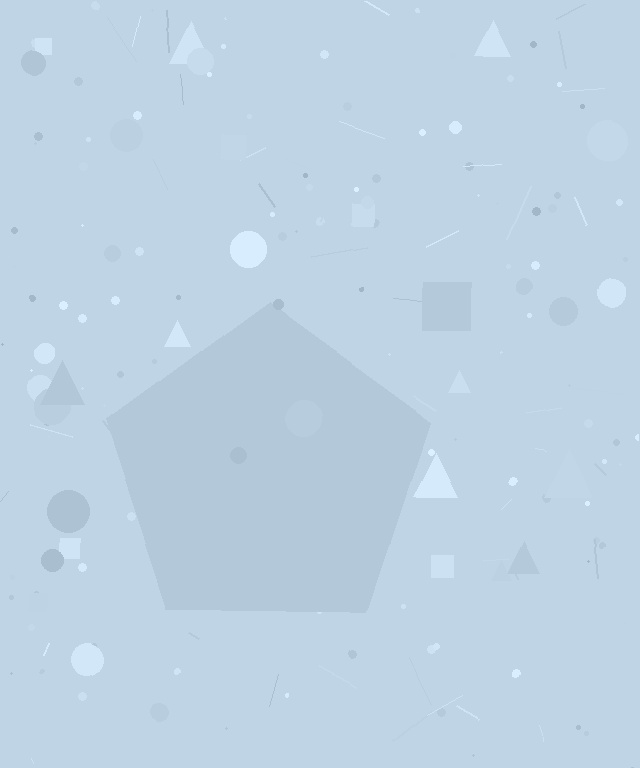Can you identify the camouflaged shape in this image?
The camouflaged shape is a pentagon.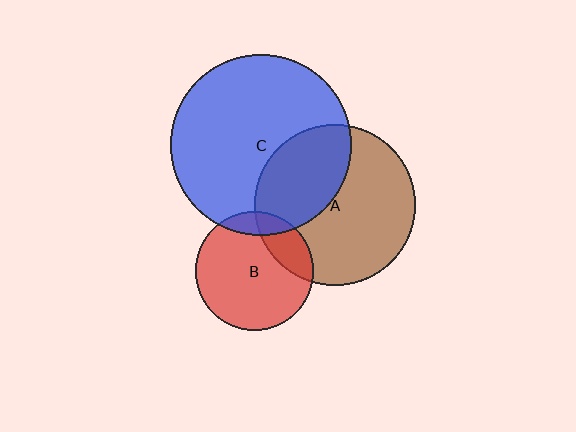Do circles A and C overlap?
Yes.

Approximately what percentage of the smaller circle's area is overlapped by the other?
Approximately 35%.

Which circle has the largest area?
Circle C (blue).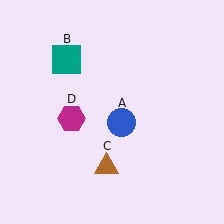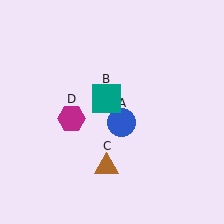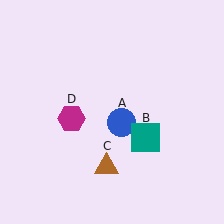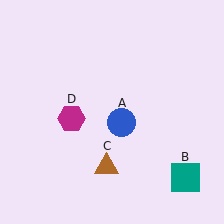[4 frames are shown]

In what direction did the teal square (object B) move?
The teal square (object B) moved down and to the right.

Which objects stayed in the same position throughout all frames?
Blue circle (object A) and brown triangle (object C) and magenta hexagon (object D) remained stationary.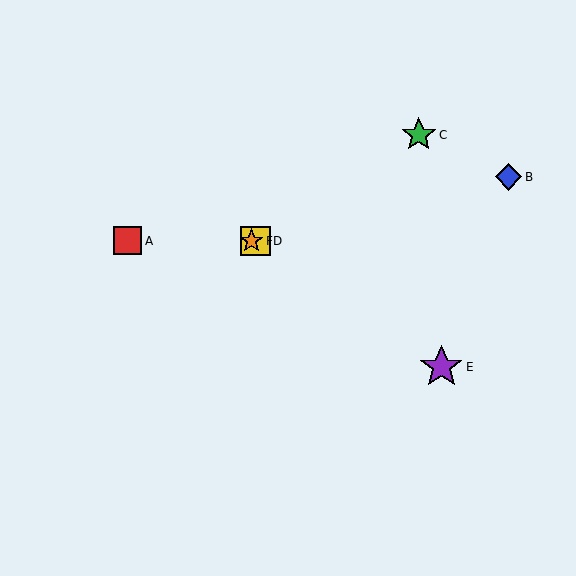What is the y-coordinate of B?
Object B is at y≈177.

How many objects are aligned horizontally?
3 objects (A, D, F) are aligned horizontally.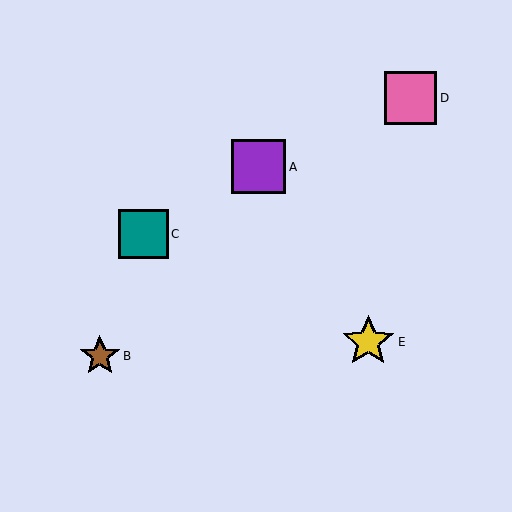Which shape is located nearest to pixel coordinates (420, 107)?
The pink square (labeled D) at (411, 98) is nearest to that location.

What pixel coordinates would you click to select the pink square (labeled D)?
Click at (411, 98) to select the pink square D.